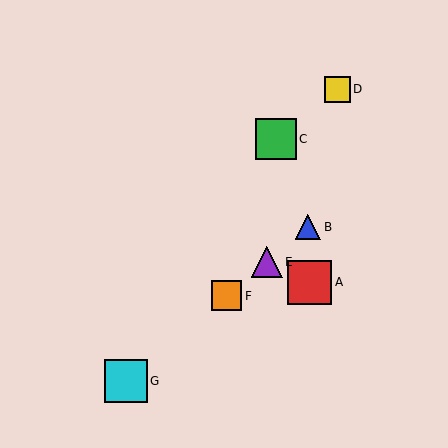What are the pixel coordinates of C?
Object C is at (276, 139).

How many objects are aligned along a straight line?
4 objects (B, E, F, G) are aligned along a straight line.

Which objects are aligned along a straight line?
Objects B, E, F, G are aligned along a straight line.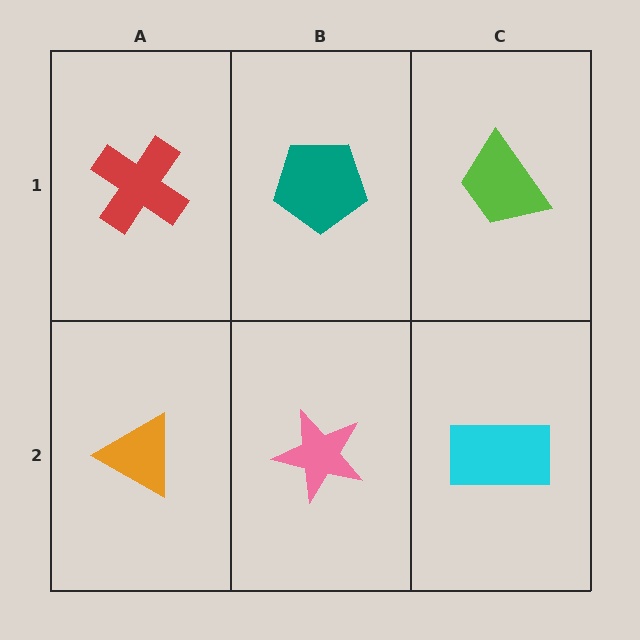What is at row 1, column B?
A teal pentagon.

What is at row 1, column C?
A lime trapezoid.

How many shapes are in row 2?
3 shapes.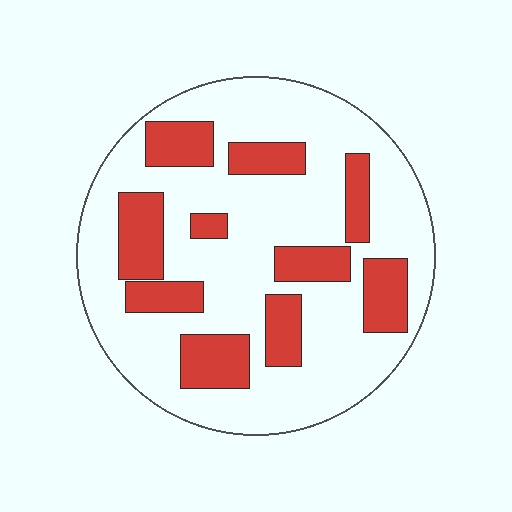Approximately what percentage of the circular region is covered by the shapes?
Approximately 30%.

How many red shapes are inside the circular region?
10.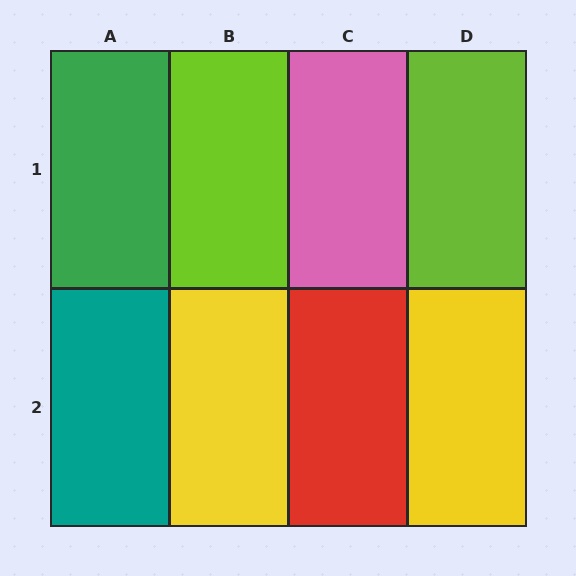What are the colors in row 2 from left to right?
Teal, yellow, red, yellow.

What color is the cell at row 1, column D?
Lime.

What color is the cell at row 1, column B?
Lime.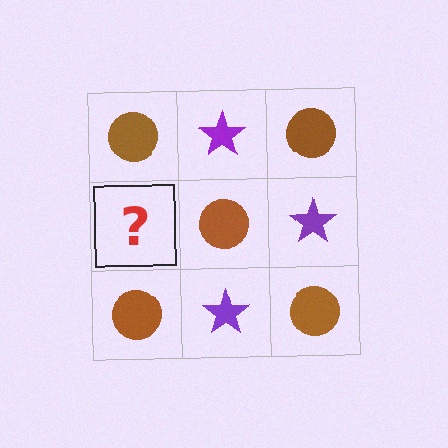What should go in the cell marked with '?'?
The missing cell should contain a purple star.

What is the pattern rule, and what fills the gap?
The rule is that it alternates brown circle and purple star in a checkerboard pattern. The gap should be filled with a purple star.